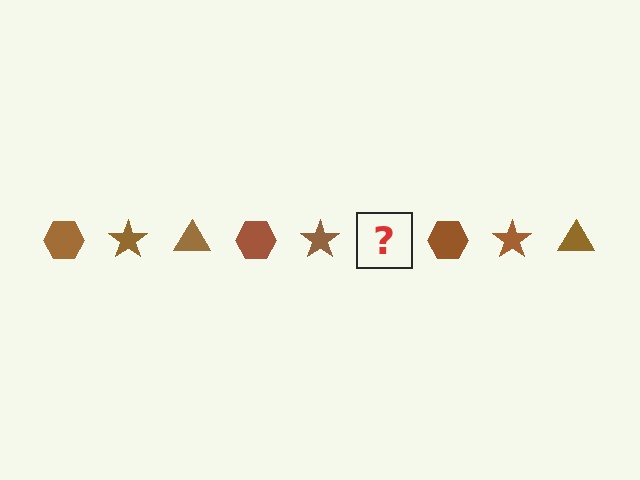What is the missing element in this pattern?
The missing element is a brown triangle.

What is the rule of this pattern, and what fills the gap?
The rule is that the pattern cycles through hexagon, star, triangle shapes in brown. The gap should be filled with a brown triangle.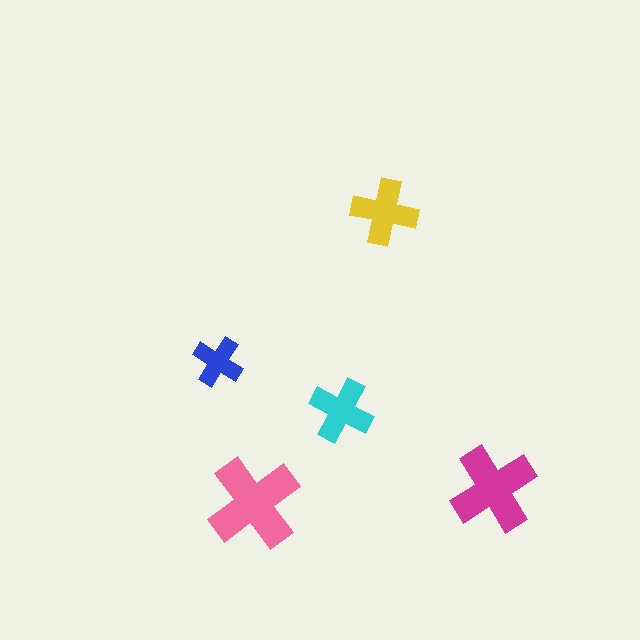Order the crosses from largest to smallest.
the pink one, the magenta one, the yellow one, the cyan one, the blue one.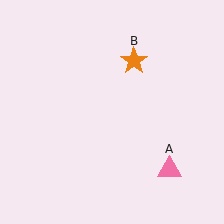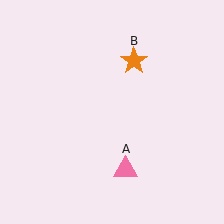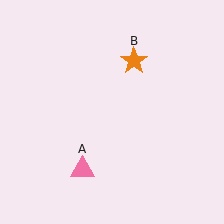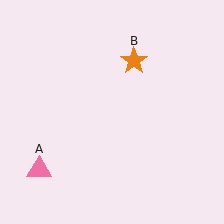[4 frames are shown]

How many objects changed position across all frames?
1 object changed position: pink triangle (object A).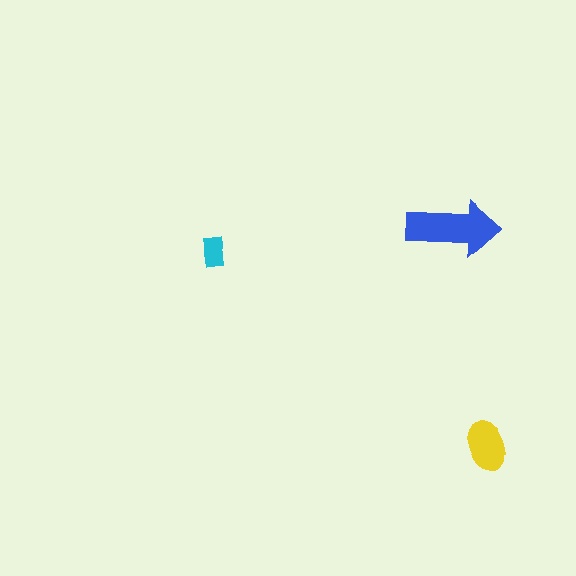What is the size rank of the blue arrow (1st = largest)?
1st.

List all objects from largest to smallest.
The blue arrow, the yellow ellipse, the cyan rectangle.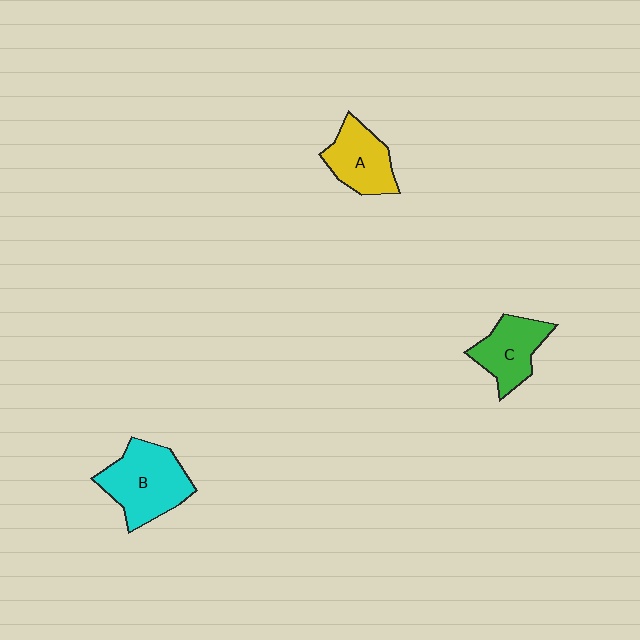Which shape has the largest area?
Shape B (cyan).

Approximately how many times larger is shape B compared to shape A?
Approximately 1.4 times.